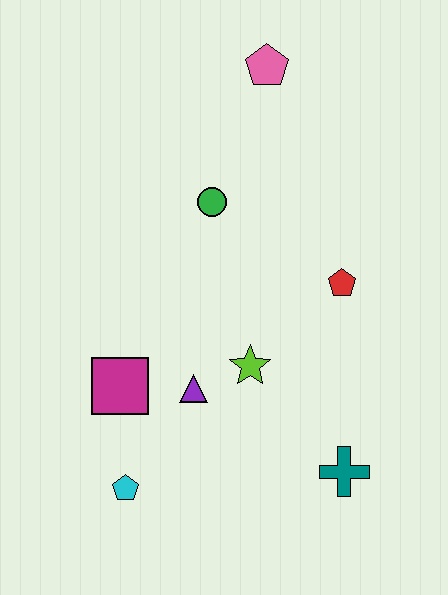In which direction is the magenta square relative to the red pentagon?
The magenta square is to the left of the red pentagon.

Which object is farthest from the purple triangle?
The pink pentagon is farthest from the purple triangle.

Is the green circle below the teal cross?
No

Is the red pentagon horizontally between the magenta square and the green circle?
No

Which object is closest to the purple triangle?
The lime star is closest to the purple triangle.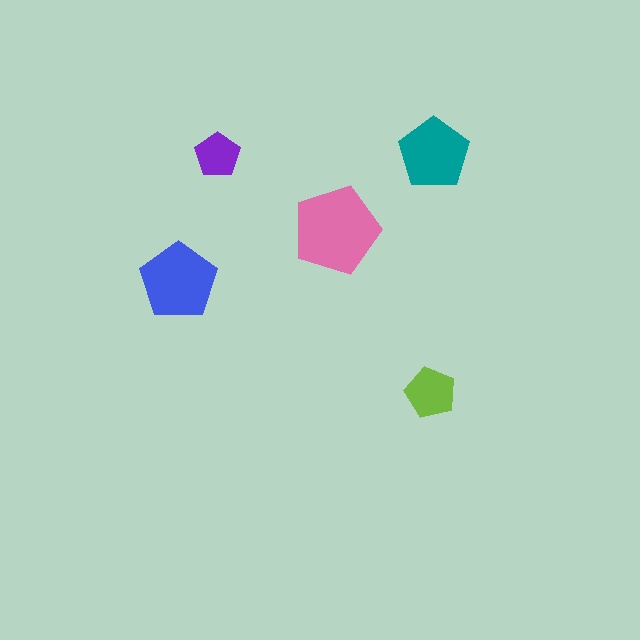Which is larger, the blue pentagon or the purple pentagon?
The blue one.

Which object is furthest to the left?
The blue pentagon is leftmost.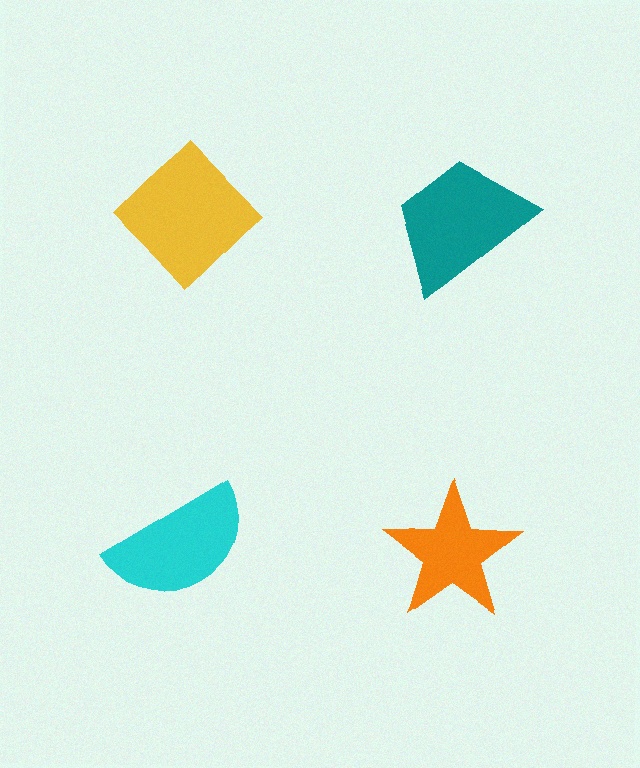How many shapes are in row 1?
2 shapes.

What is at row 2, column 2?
An orange star.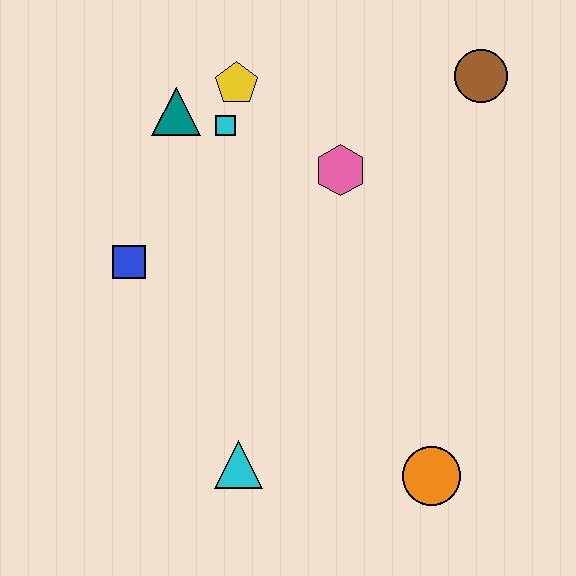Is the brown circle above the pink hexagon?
Yes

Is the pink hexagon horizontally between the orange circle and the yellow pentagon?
Yes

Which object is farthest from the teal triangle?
The orange circle is farthest from the teal triangle.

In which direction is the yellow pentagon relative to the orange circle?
The yellow pentagon is above the orange circle.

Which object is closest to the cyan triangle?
The orange circle is closest to the cyan triangle.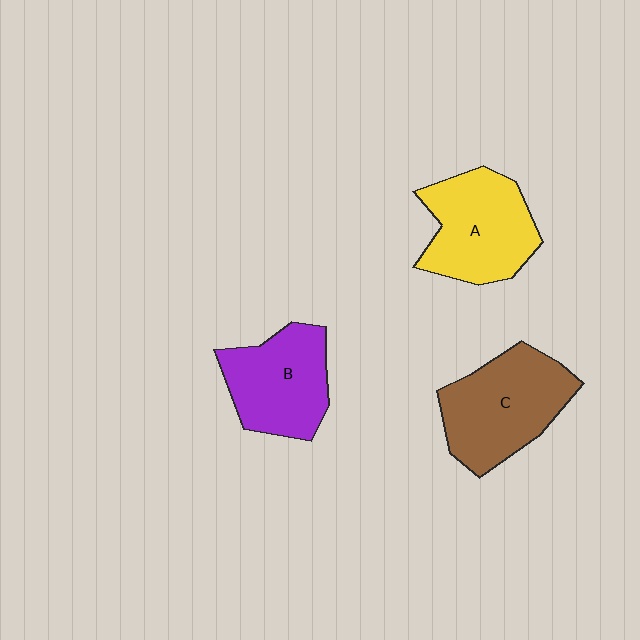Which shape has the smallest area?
Shape B (purple).